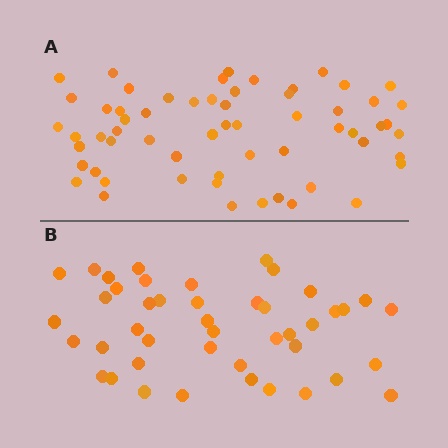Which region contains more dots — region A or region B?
Region A (the top region) has more dots.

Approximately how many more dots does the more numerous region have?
Region A has approximately 15 more dots than region B.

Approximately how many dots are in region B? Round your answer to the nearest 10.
About 40 dots. (The exact count is 44, which rounds to 40.)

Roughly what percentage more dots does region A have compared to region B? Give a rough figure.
About 35% more.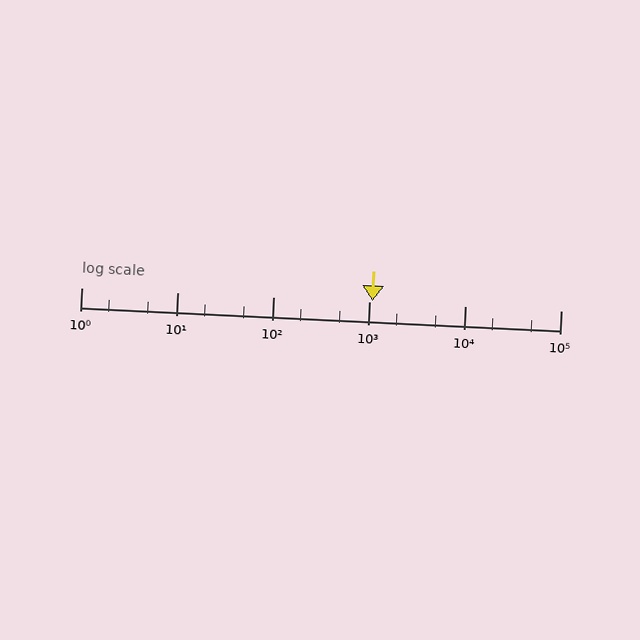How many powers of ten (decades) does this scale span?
The scale spans 5 decades, from 1 to 100000.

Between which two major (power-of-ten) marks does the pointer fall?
The pointer is between 1000 and 10000.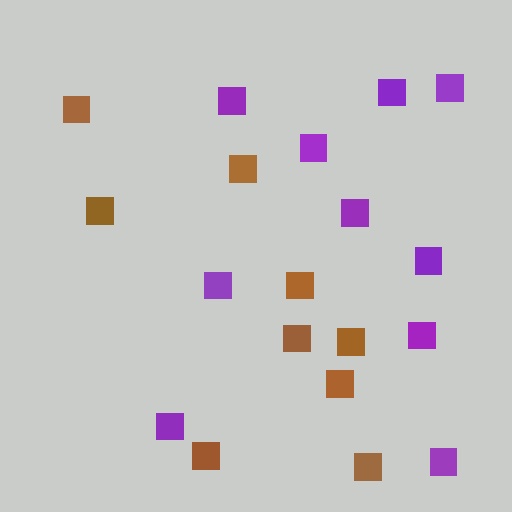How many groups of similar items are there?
There are 2 groups: one group of brown squares (9) and one group of purple squares (10).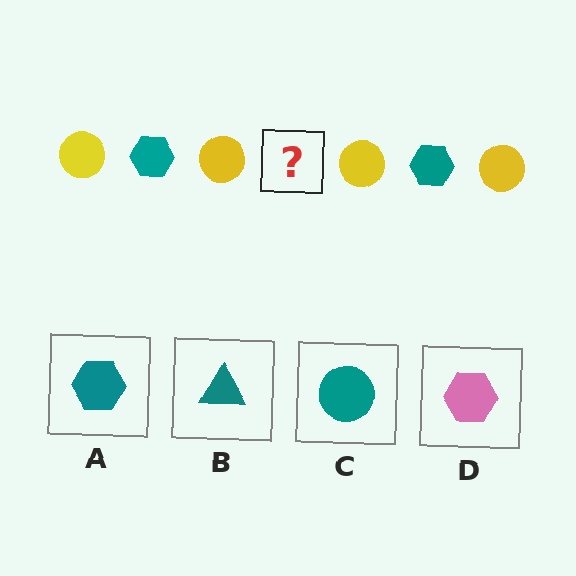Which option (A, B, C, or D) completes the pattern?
A.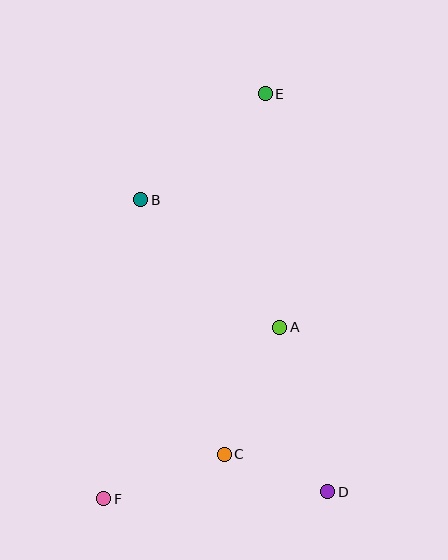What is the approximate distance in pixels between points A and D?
The distance between A and D is approximately 171 pixels.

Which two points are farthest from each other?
Points E and F are farthest from each other.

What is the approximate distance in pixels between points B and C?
The distance between B and C is approximately 268 pixels.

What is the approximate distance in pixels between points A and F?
The distance between A and F is approximately 246 pixels.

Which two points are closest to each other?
Points C and D are closest to each other.